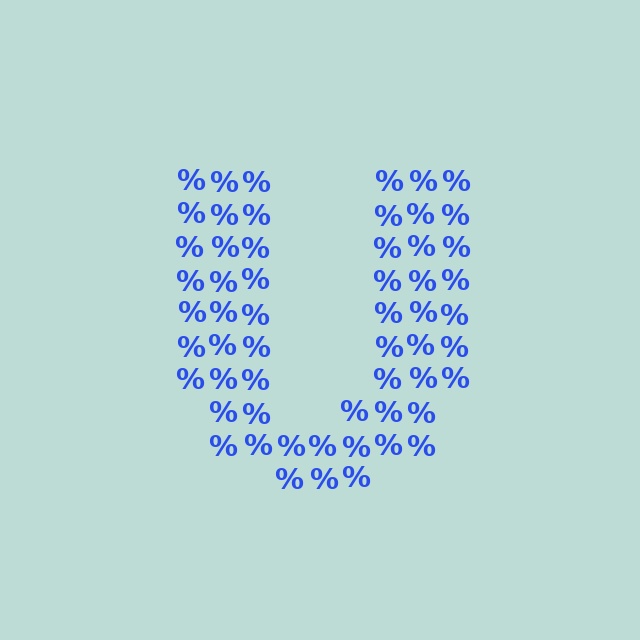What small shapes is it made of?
It is made of small percent signs.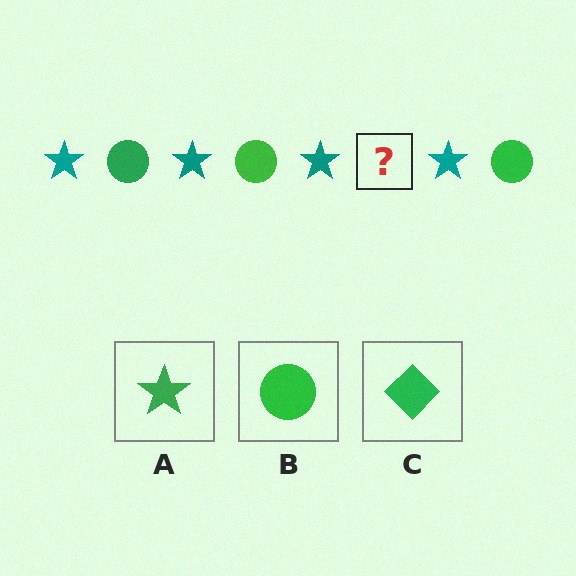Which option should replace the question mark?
Option B.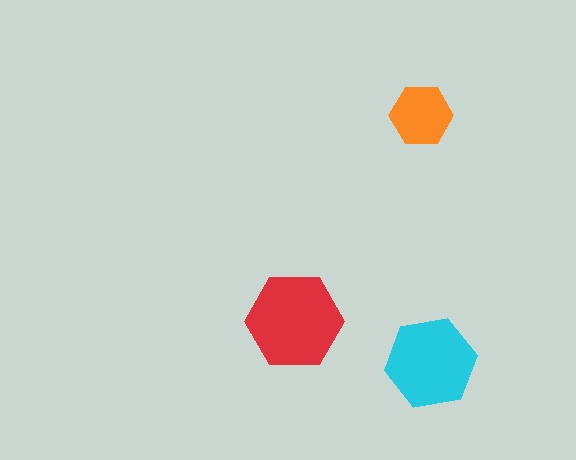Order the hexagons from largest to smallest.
the red one, the cyan one, the orange one.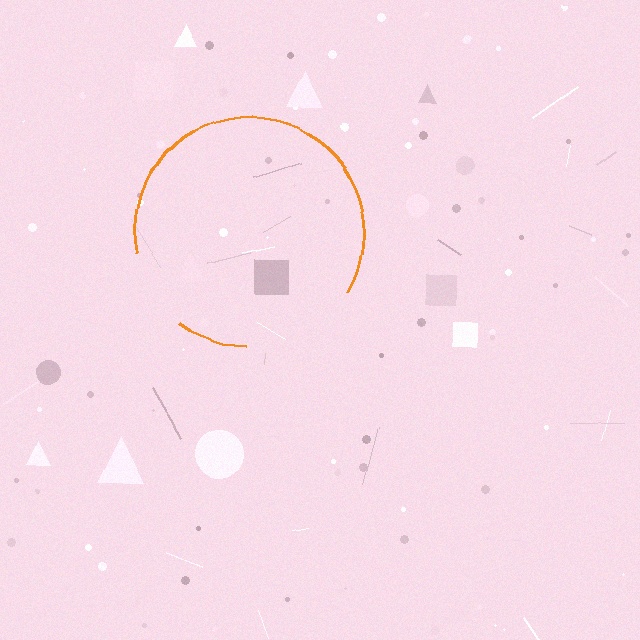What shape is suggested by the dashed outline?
The dashed outline suggests a circle.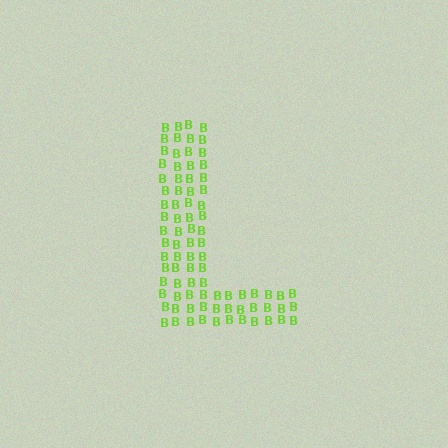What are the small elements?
The small elements are letter B's.